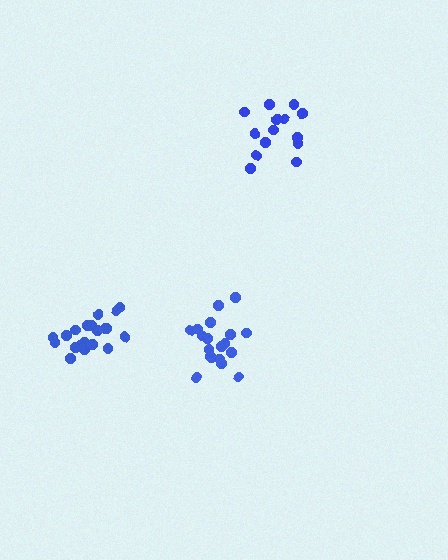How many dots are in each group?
Group 1: 19 dots, Group 2: 14 dots, Group 3: 20 dots (53 total).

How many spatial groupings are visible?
There are 3 spatial groupings.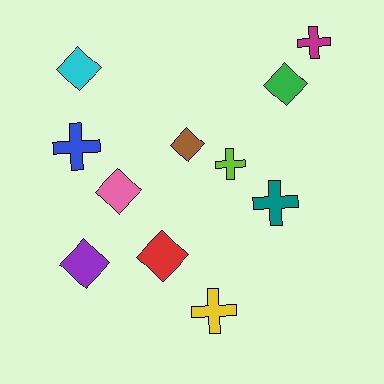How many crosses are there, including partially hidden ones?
There are 5 crosses.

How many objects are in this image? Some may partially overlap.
There are 11 objects.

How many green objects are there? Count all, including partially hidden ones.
There is 1 green object.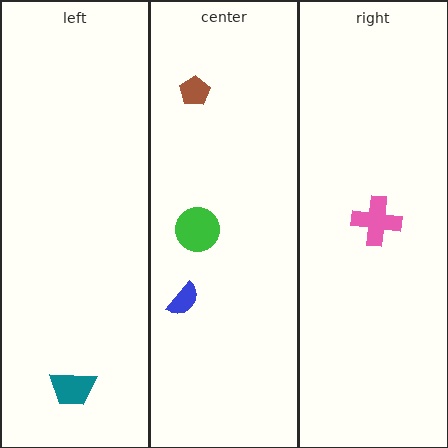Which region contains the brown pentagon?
The center region.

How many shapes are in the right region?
1.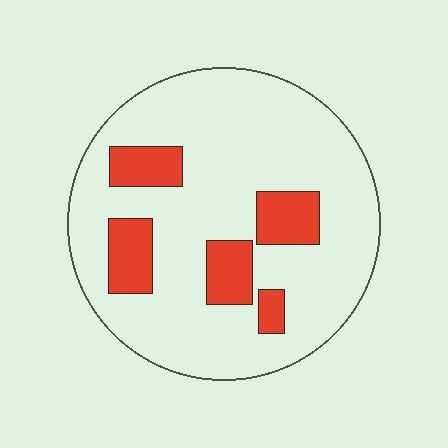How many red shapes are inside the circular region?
5.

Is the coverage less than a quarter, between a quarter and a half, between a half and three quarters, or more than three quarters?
Less than a quarter.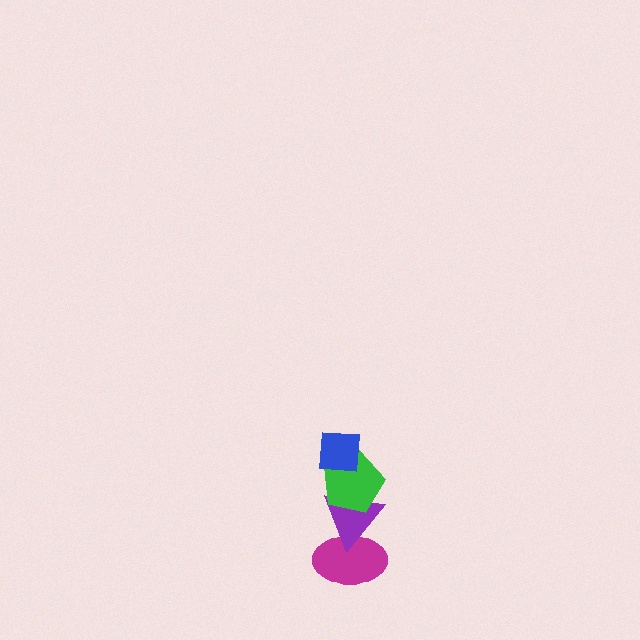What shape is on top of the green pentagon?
The blue square is on top of the green pentagon.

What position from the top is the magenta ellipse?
The magenta ellipse is 4th from the top.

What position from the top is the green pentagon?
The green pentagon is 2nd from the top.